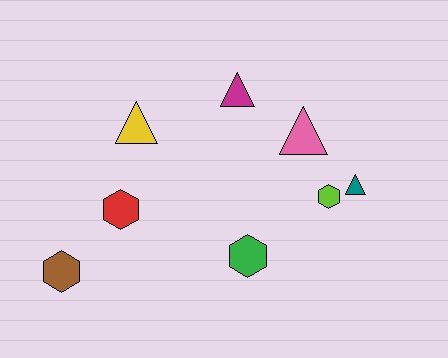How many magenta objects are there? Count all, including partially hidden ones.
There is 1 magenta object.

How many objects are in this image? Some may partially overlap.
There are 8 objects.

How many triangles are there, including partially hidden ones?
There are 4 triangles.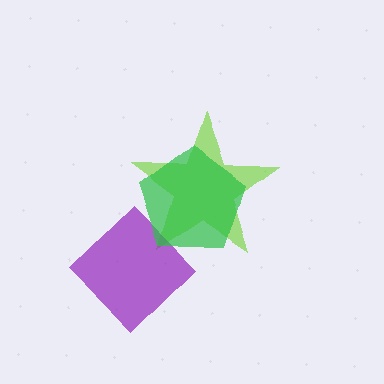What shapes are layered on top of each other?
The layered shapes are: a lime star, a purple diamond, a green pentagon.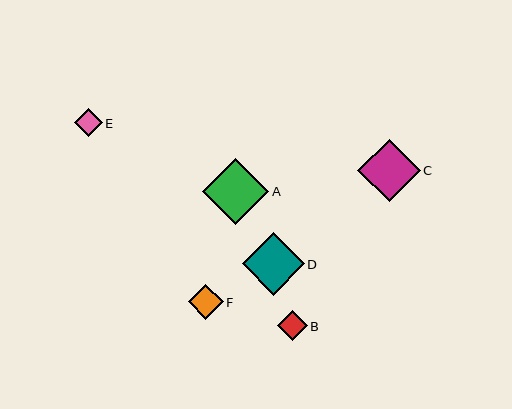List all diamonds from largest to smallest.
From largest to smallest: A, C, D, F, B, E.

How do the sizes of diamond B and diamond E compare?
Diamond B and diamond E are approximately the same size.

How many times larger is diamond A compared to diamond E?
Diamond A is approximately 2.4 times the size of diamond E.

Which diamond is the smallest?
Diamond E is the smallest with a size of approximately 28 pixels.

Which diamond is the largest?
Diamond A is the largest with a size of approximately 67 pixels.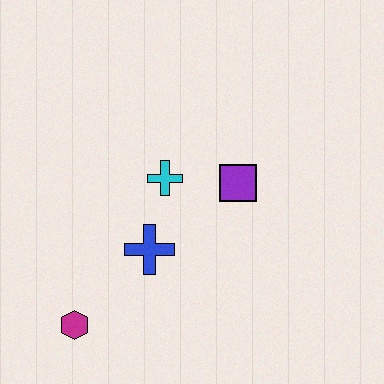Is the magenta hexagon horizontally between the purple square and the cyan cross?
No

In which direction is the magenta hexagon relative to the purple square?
The magenta hexagon is to the left of the purple square.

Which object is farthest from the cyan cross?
The magenta hexagon is farthest from the cyan cross.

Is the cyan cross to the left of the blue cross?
No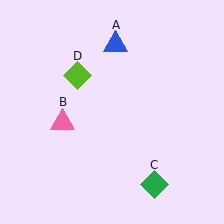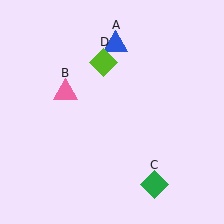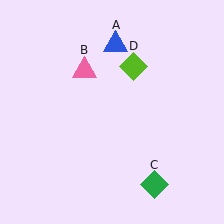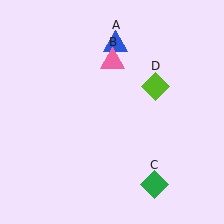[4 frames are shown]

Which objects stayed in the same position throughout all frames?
Blue triangle (object A) and green diamond (object C) remained stationary.